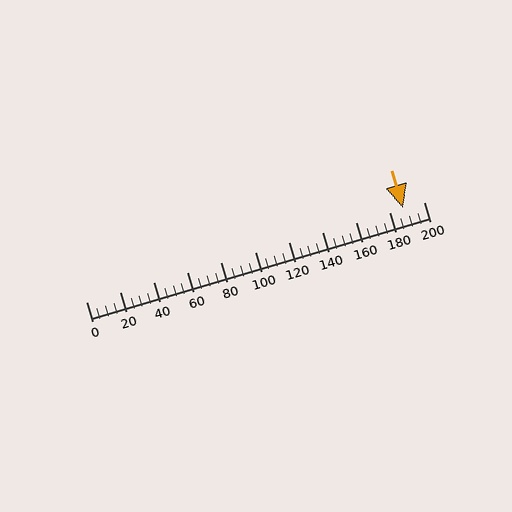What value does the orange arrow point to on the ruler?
The orange arrow points to approximately 188.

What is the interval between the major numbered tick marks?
The major tick marks are spaced 20 units apart.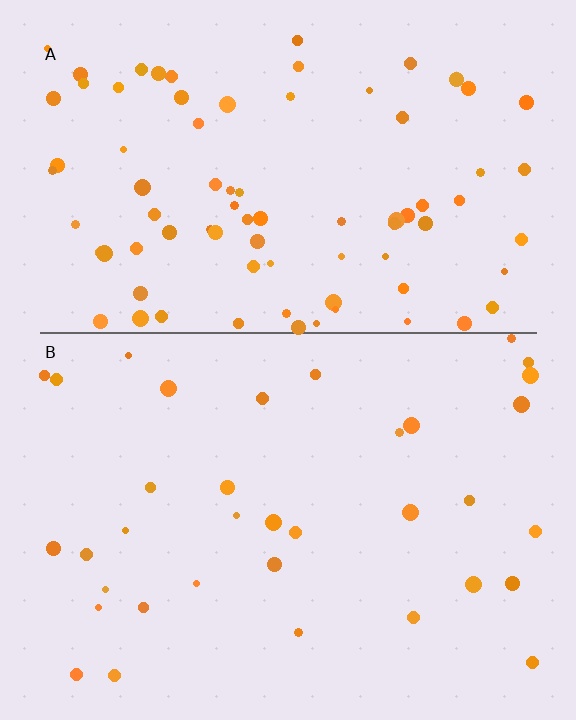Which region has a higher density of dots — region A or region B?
A (the top).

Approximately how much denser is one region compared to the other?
Approximately 2.2× — region A over region B.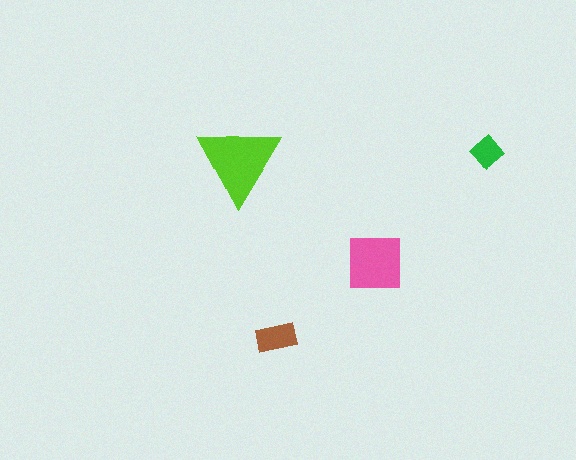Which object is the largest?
The lime triangle.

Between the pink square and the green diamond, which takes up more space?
The pink square.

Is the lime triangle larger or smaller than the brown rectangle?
Larger.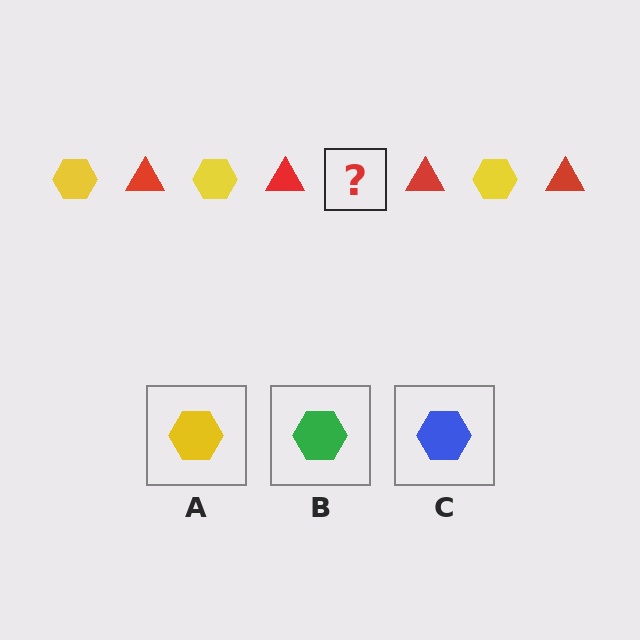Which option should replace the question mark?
Option A.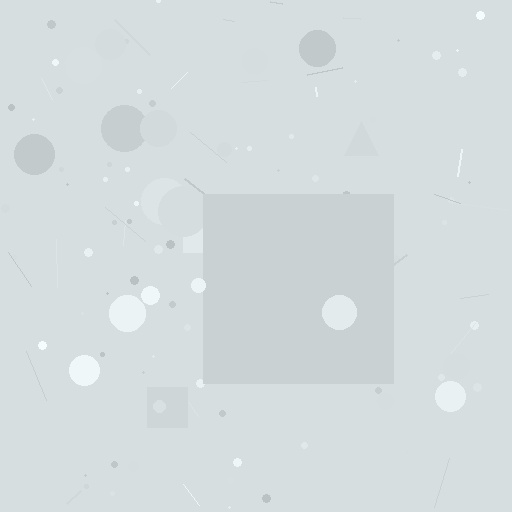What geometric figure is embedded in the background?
A square is embedded in the background.